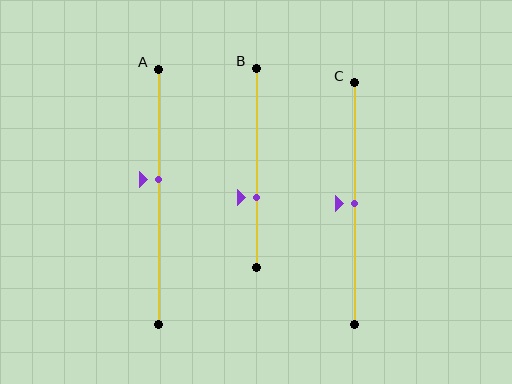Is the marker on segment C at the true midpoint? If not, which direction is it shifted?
Yes, the marker on segment C is at the true midpoint.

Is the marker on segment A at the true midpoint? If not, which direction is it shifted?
No, the marker on segment A is shifted upward by about 7% of the segment length.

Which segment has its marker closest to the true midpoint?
Segment C has its marker closest to the true midpoint.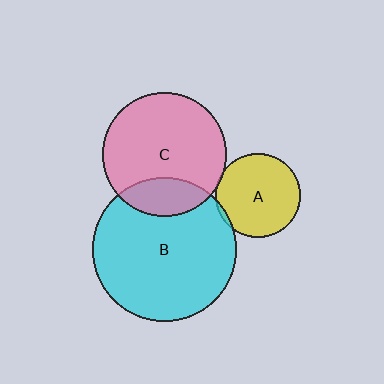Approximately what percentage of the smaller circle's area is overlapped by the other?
Approximately 20%.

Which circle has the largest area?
Circle B (cyan).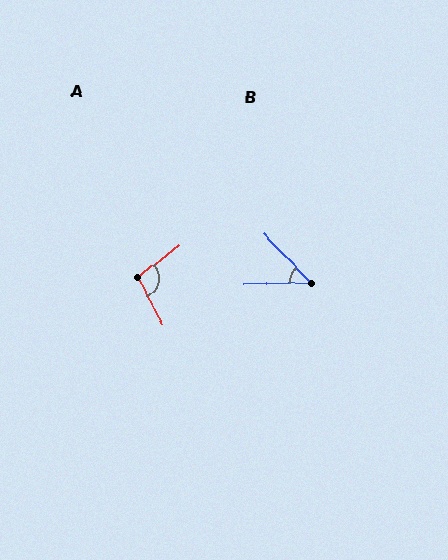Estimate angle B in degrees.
Approximately 48 degrees.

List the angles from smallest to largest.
B (48°), A (100°).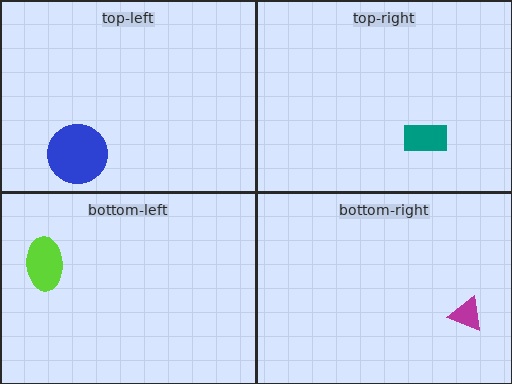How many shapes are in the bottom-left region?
1.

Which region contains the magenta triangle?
The bottom-right region.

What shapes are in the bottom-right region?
The magenta triangle.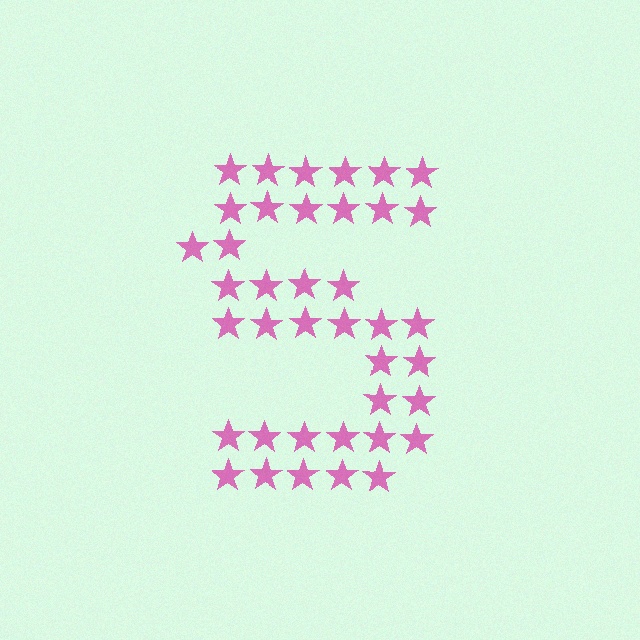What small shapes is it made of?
It is made of small stars.